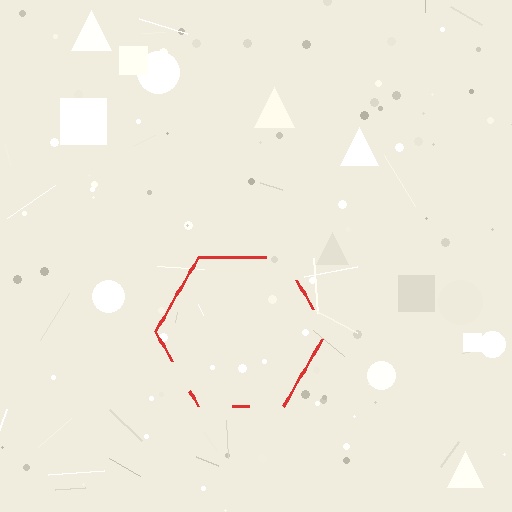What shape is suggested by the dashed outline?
The dashed outline suggests a hexagon.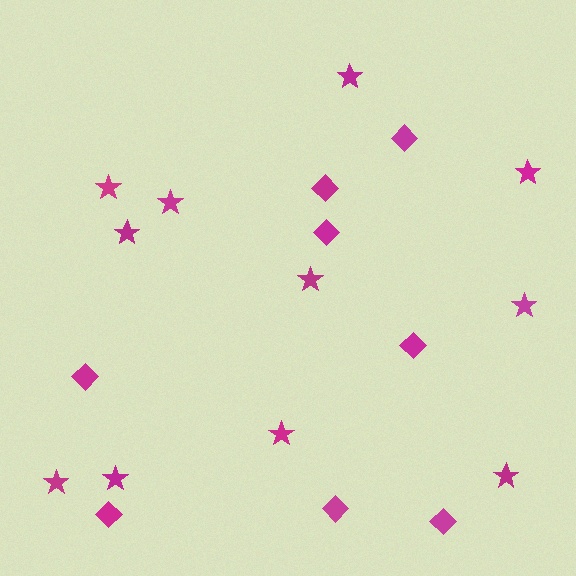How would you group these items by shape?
There are 2 groups: one group of diamonds (8) and one group of stars (11).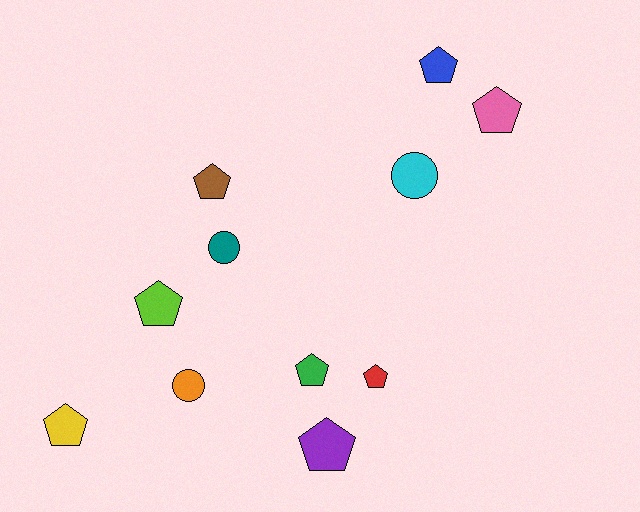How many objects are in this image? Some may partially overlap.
There are 11 objects.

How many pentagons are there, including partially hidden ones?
There are 8 pentagons.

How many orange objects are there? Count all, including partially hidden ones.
There is 1 orange object.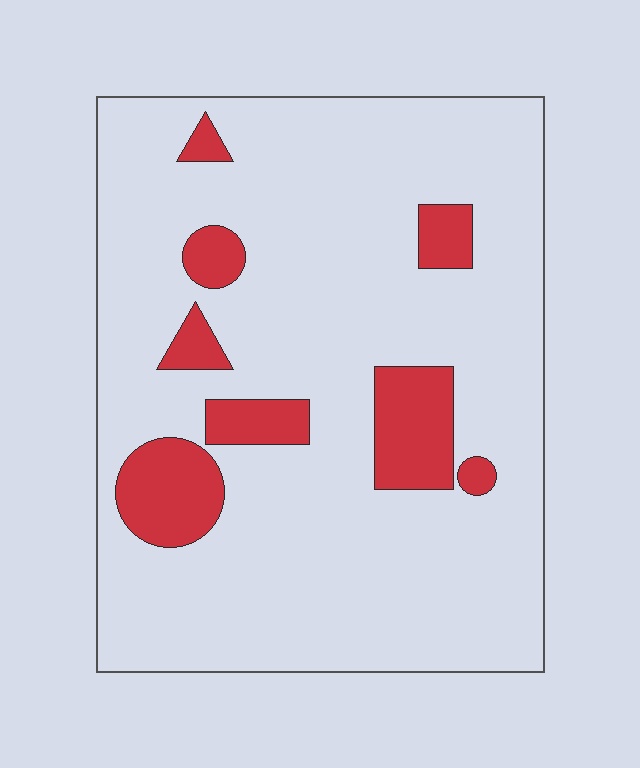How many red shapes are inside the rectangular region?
8.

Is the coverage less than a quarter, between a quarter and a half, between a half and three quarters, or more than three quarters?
Less than a quarter.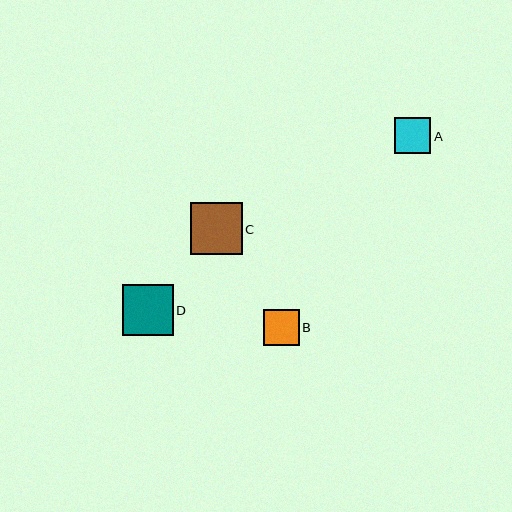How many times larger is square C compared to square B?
Square C is approximately 1.5 times the size of square B.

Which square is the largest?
Square C is the largest with a size of approximately 52 pixels.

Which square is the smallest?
Square B is the smallest with a size of approximately 35 pixels.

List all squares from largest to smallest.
From largest to smallest: C, D, A, B.